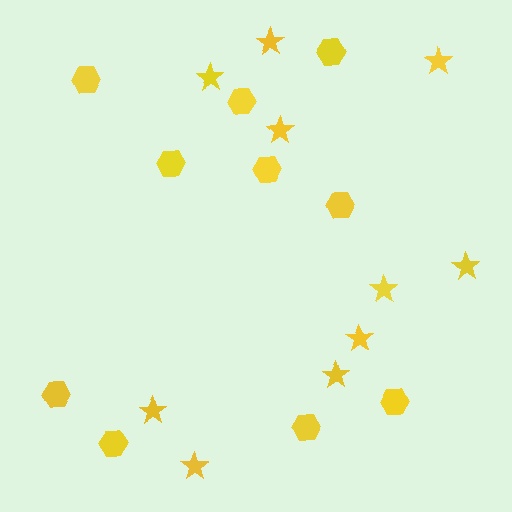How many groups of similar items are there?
There are 2 groups: one group of stars (10) and one group of hexagons (10).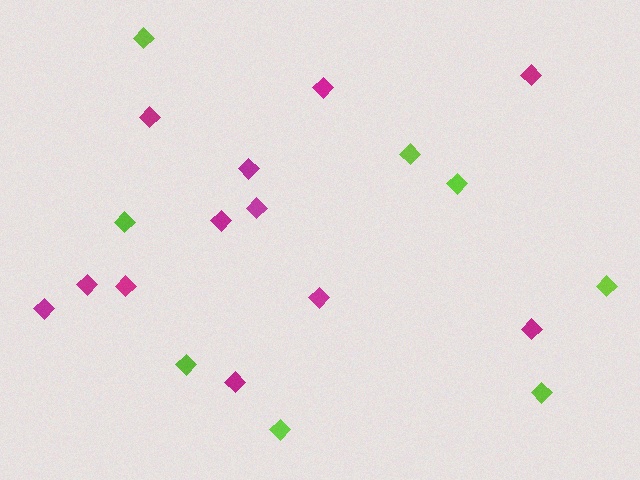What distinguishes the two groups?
There are 2 groups: one group of magenta diamonds (12) and one group of lime diamonds (8).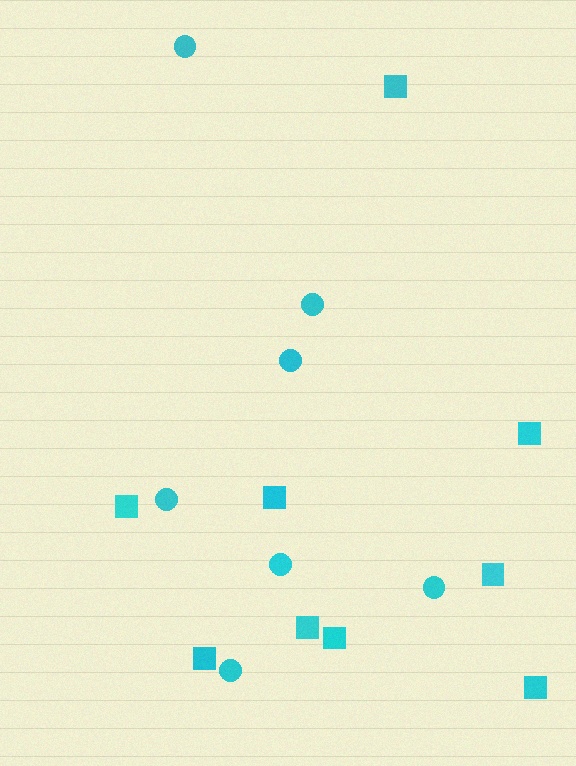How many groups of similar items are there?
There are 2 groups: one group of circles (7) and one group of squares (9).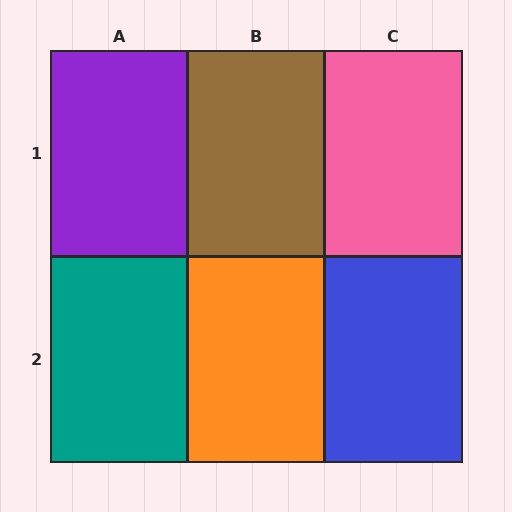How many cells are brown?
1 cell is brown.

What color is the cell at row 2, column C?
Blue.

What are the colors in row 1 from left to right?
Purple, brown, pink.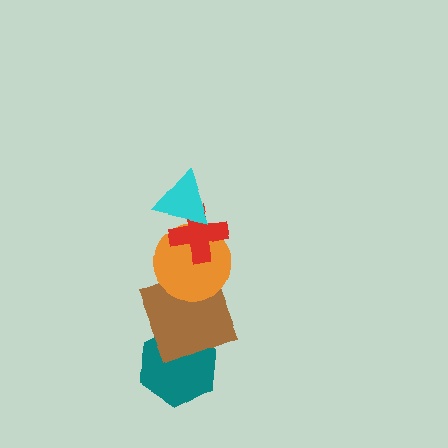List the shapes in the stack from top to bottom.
From top to bottom: the cyan triangle, the red cross, the orange circle, the brown square, the teal hexagon.